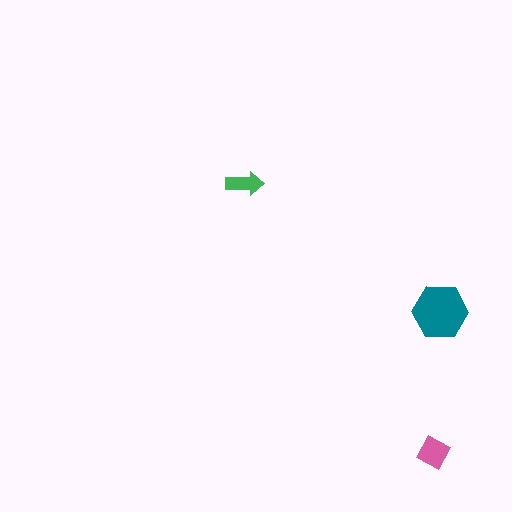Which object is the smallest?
The green arrow.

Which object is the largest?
The teal hexagon.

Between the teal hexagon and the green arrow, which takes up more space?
The teal hexagon.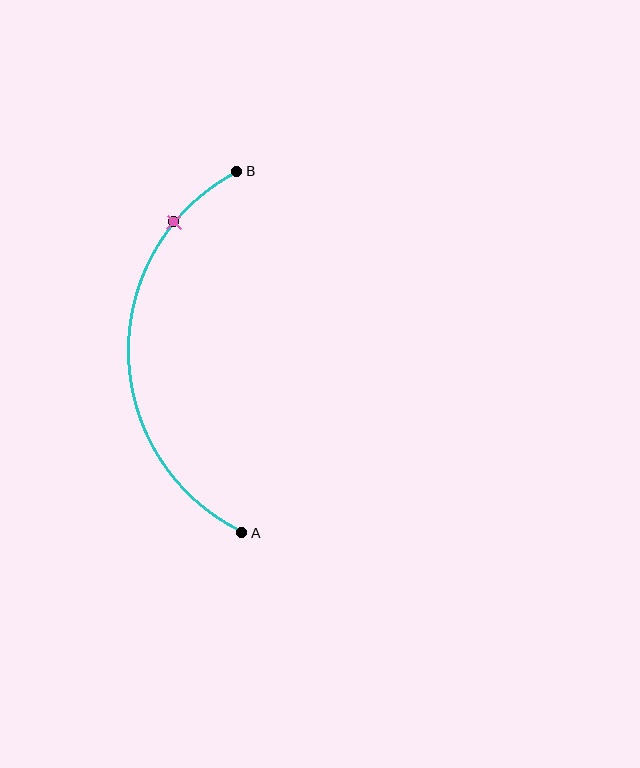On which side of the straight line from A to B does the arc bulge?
The arc bulges to the left of the straight line connecting A and B.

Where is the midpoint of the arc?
The arc midpoint is the point on the curve farthest from the straight line joining A and B. It sits to the left of that line.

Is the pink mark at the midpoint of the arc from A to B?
No. The pink mark lies on the arc but is closer to endpoint B. The arc midpoint would be at the point on the curve equidistant along the arc from both A and B.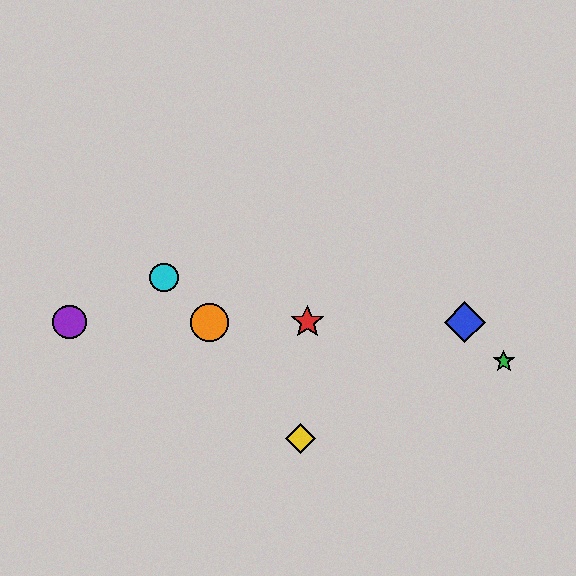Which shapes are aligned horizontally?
The red star, the blue diamond, the purple circle, the orange circle are aligned horizontally.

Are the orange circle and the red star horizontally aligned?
Yes, both are at y≈322.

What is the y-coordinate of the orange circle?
The orange circle is at y≈322.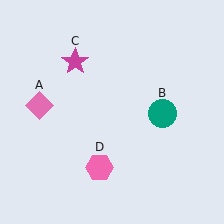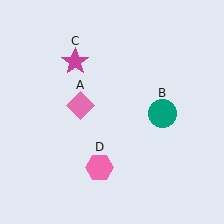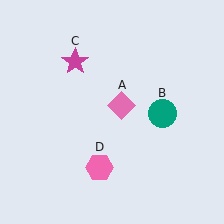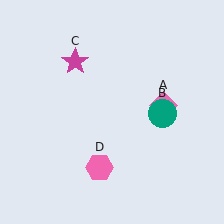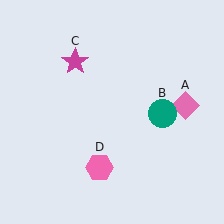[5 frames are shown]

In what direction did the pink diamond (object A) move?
The pink diamond (object A) moved right.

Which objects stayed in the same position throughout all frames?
Teal circle (object B) and magenta star (object C) and pink hexagon (object D) remained stationary.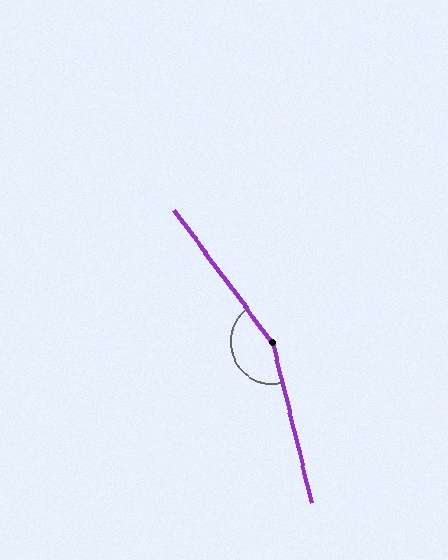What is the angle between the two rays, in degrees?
Approximately 157 degrees.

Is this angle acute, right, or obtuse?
It is obtuse.